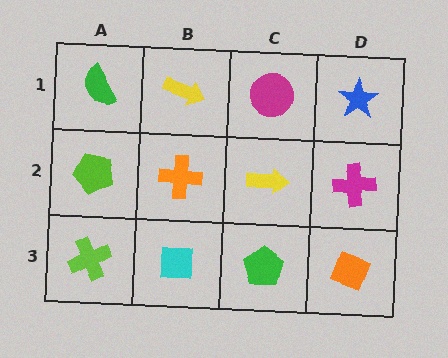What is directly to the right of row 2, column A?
An orange cross.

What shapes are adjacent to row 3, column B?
An orange cross (row 2, column B), a lime cross (row 3, column A), a green pentagon (row 3, column C).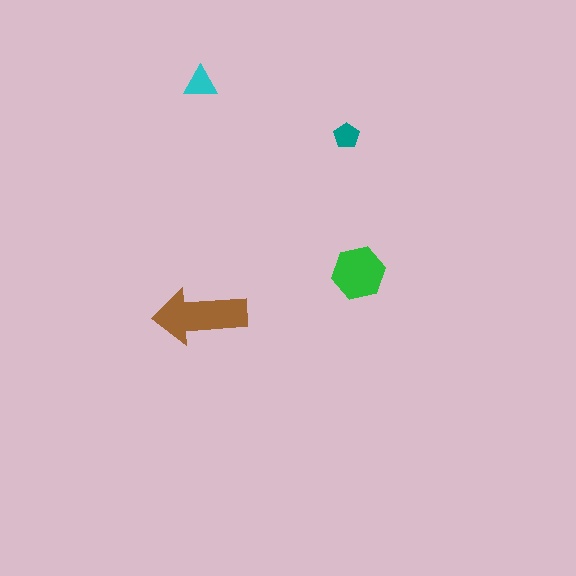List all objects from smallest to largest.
The teal pentagon, the cyan triangle, the green hexagon, the brown arrow.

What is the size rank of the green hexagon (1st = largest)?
2nd.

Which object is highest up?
The cyan triangle is topmost.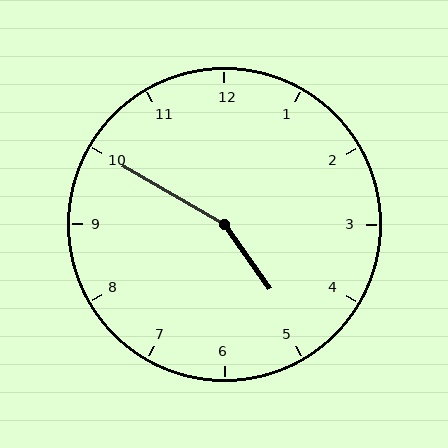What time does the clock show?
4:50.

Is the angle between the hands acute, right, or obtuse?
It is obtuse.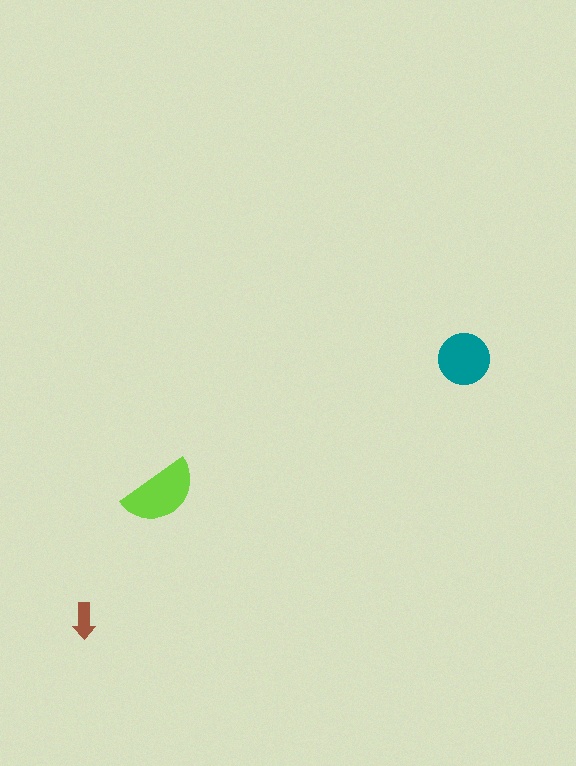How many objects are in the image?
There are 3 objects in the image.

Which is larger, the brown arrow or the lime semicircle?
The lime semicircle.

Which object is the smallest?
The brown arrow.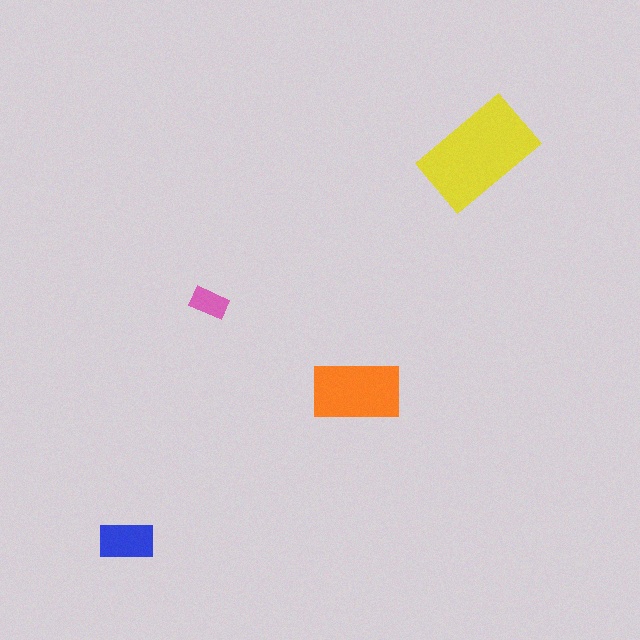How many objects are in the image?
There are 4 objects in the image.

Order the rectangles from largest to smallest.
the yellow one, the orange one, the blue one, the pink one.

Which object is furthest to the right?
The yellow rectangle is rightmost.